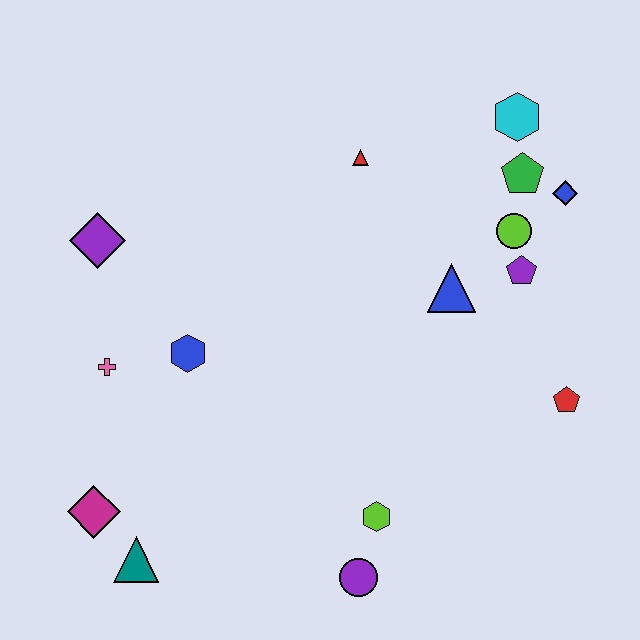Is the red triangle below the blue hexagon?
No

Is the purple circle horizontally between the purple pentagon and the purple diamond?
Yes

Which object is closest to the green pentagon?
The blue diamond is closest to the green pentagon.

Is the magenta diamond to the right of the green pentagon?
No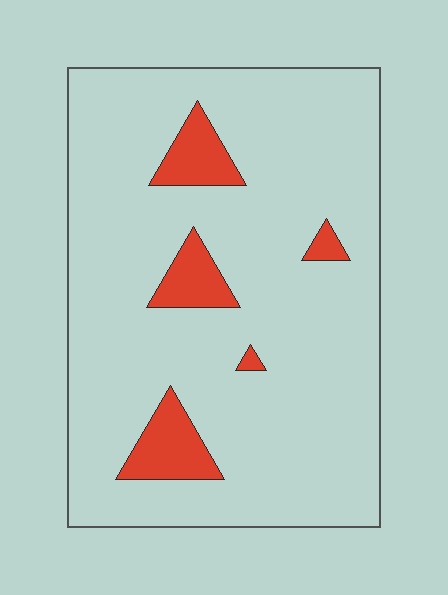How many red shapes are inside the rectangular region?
5.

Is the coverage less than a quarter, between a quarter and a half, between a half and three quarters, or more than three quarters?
Less than a quarter.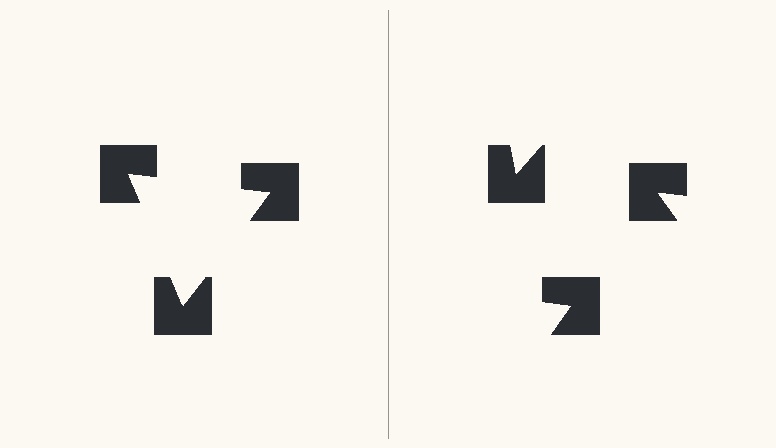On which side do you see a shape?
An illusory triangle appears on the left side. On the right side the wedge cuts are rotated, so no coherent shape forms.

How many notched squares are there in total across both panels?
6 — 3 on each side.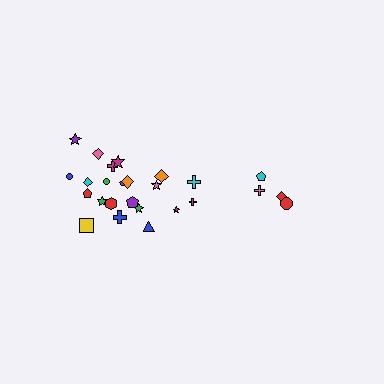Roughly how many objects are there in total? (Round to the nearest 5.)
Roughly 25 objects in total.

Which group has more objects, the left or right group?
The left group.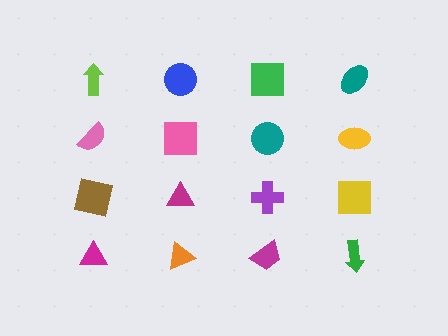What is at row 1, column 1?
A lime arrow.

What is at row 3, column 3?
A purple cross.